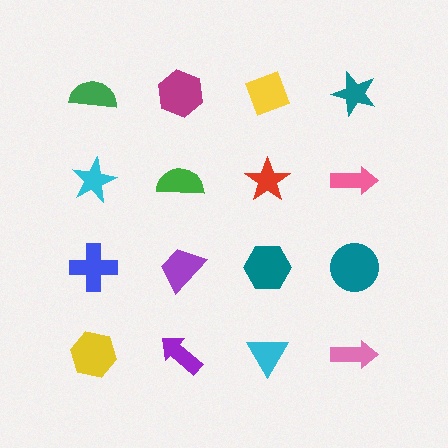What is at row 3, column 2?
A purple trapezoid.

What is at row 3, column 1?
A blue cross.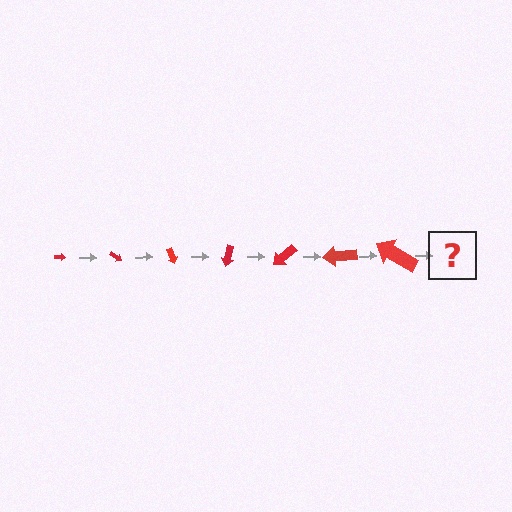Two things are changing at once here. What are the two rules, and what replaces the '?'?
The two rules are that the arrow grows larger each step and it rotates 35 degrees each step. The '?' should be an arrow, larger than the previous one and rotated 245 degrees from the start.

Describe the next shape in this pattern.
It should be an arrow, larger than the previous one and rotated 245 degrees from the start.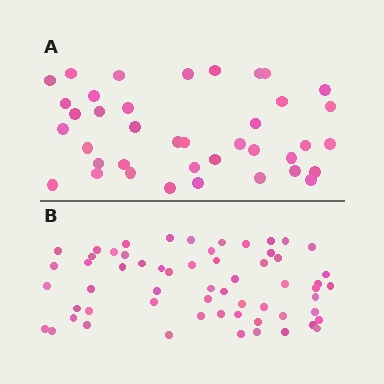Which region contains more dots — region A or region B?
Region B (the bottom region) has more dots.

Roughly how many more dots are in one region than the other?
Region B has approximately 20 more dots than region A.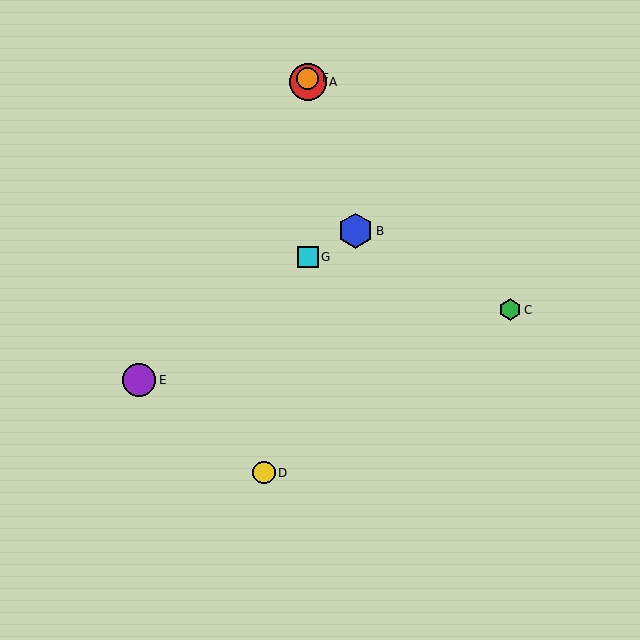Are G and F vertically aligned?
Yes, both are at x≈308.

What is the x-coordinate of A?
Object A is at x≈308.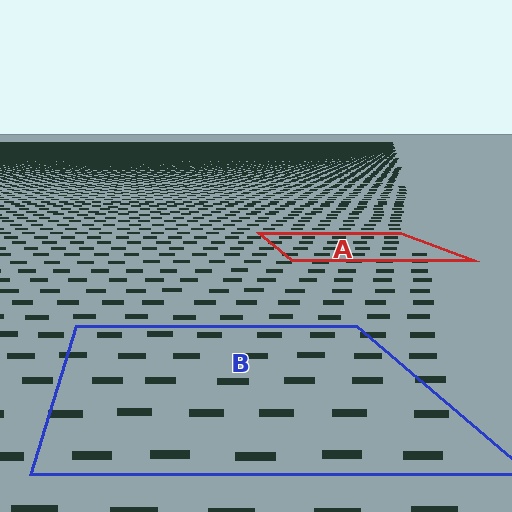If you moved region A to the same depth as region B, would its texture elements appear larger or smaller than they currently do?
They would appear larger. At a closer depth, the same texture elements are projected at a bigger on-screen size.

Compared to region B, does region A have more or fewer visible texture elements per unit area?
Region A has more texture elements per unit area — they are packed more densely because it is farther away.